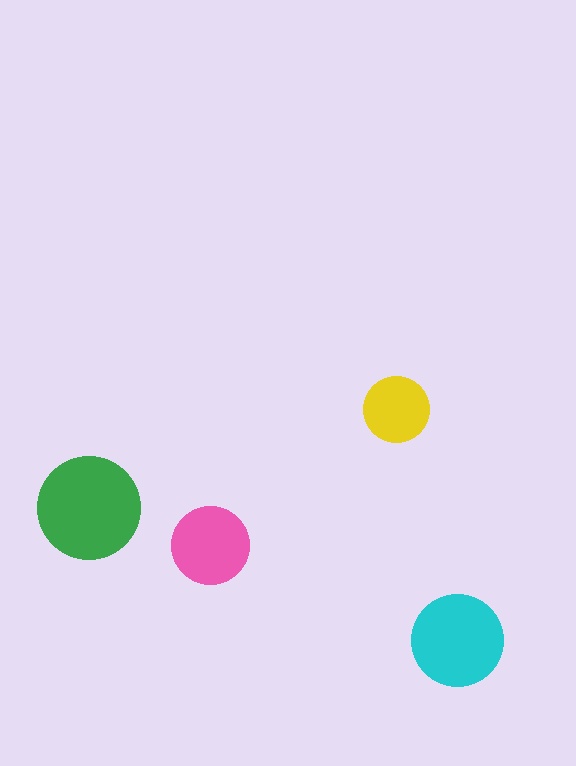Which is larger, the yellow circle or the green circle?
The green one.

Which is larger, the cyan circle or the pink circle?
The cyan one.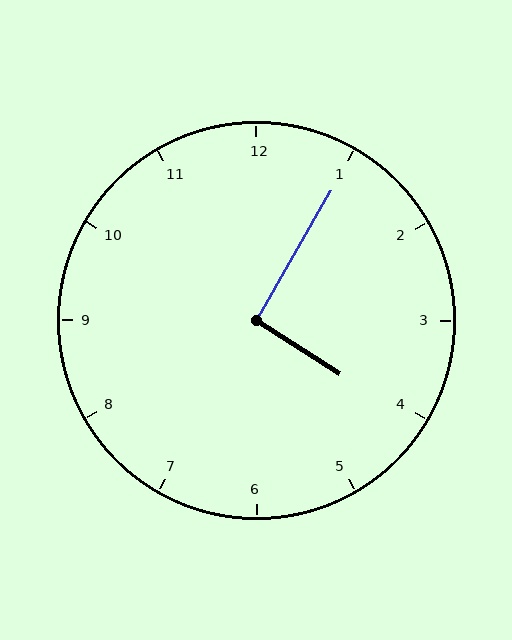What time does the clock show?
4:05.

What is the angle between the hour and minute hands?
Approximately 92 degrees.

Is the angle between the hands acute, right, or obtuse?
It is right.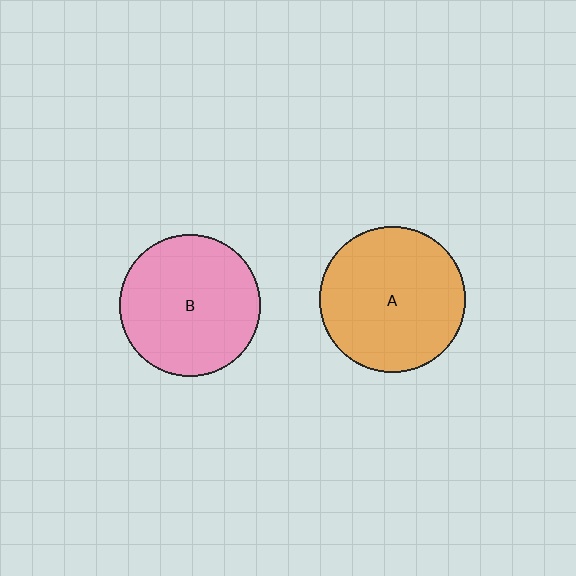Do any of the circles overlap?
No, none of the circles overlap.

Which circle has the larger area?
Circle A (orange).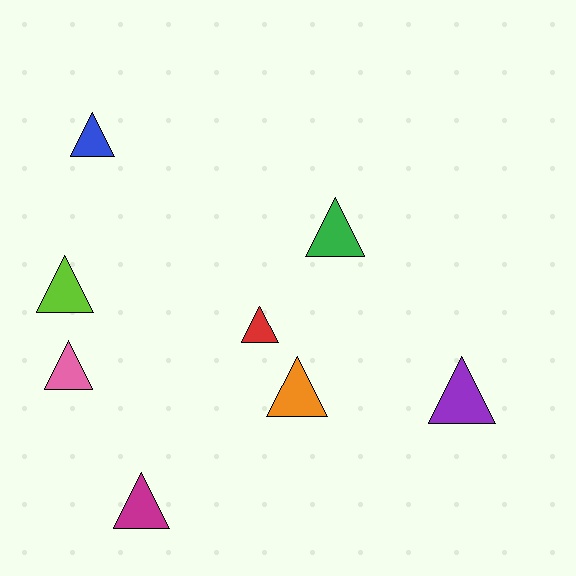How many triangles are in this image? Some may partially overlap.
There are 8 triangles.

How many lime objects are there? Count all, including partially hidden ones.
There is 1 lime object.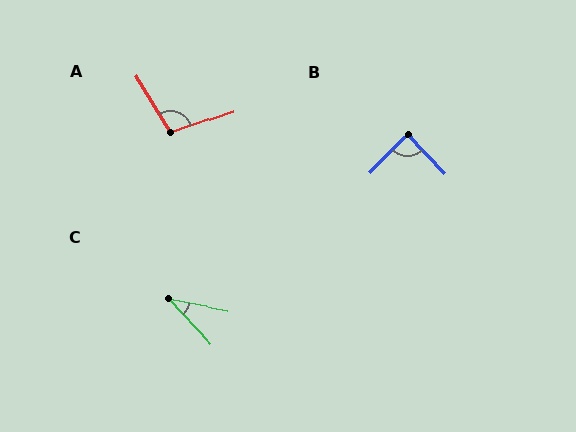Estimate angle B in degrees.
Approximately 87 degrees.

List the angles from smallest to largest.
C (36°), B (87°), A (103°).